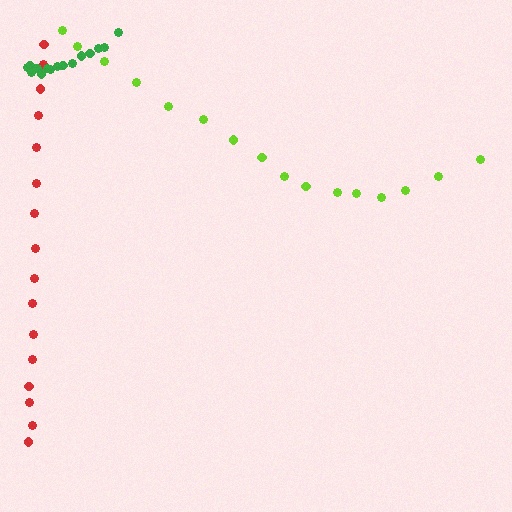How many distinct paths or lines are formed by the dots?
There are 3 distinct paths.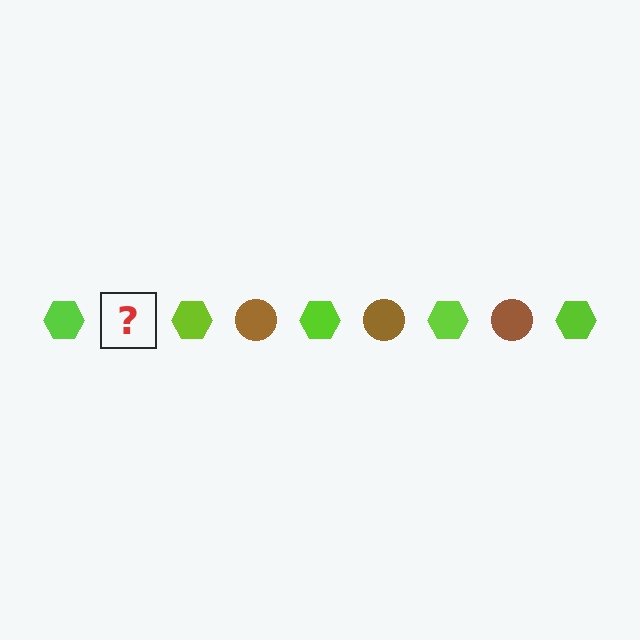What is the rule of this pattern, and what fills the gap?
The rule is that the pattern alternates between lime hexagon and brown circle. The gap should be filled with a brown circle.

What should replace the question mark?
The question mark should be replaced with a brown circle.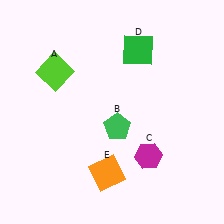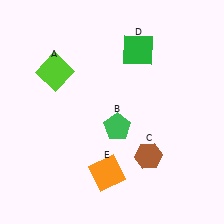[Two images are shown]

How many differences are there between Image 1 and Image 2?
There is 1 difference between the two images.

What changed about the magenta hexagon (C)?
In Image 1, C is magenta. In Image 2, it changed to brown.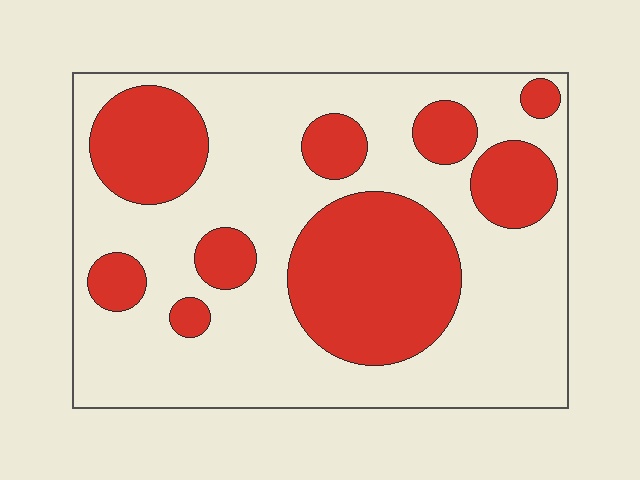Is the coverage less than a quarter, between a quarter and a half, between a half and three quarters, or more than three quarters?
Between a quarter and a half.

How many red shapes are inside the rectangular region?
9.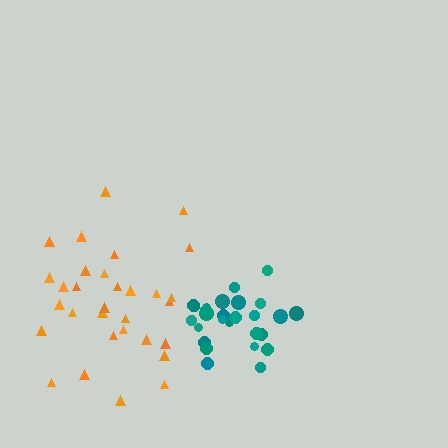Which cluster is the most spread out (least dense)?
Orange.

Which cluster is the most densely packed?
Teal.